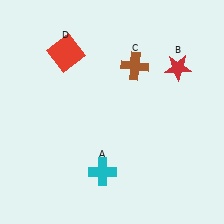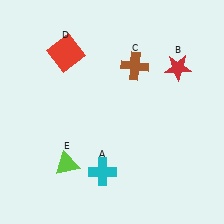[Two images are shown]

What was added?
A lime triangle (E) was added in Image 2.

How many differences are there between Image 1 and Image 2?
There is 1 difference between the two images.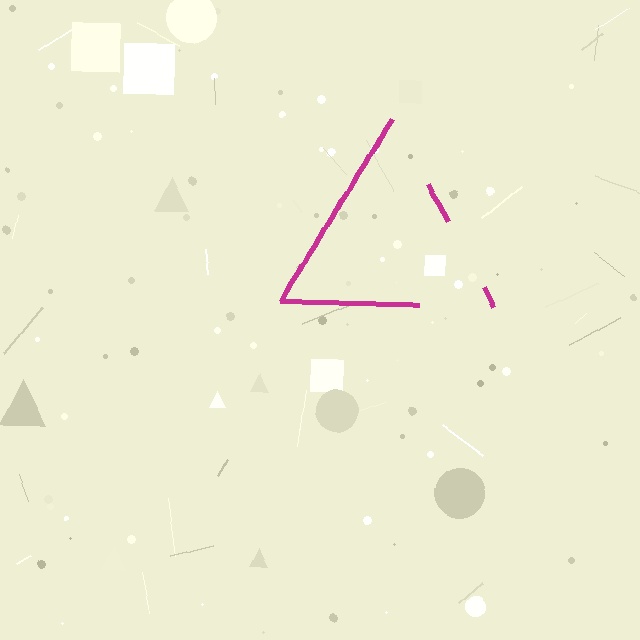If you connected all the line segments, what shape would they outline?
They would outline a triangle.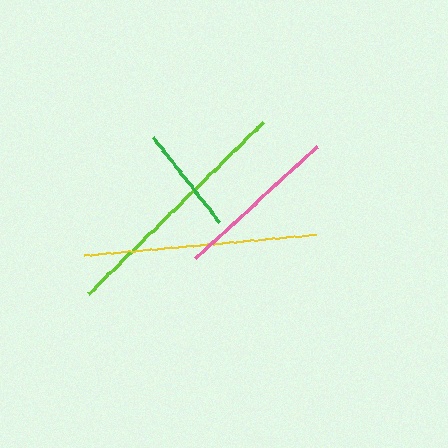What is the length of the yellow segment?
The yellow segment is approximately 232 pixels long.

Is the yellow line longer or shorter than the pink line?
The yellow line is longer than the pink line.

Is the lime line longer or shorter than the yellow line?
The lime line is longer than the yellow line.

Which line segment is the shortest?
The green line is the shortest at approximately 107 pixels.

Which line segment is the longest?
The lime line is the longest at approximately 244 pixels.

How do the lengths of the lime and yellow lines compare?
The lime and yellow lines are approximately the same length.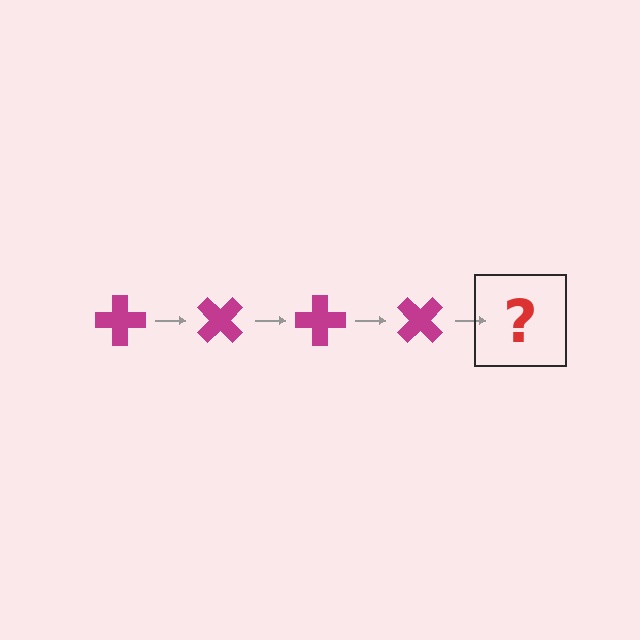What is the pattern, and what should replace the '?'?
The pattern is that the cross rotates 45 degrees each step. The '?' should be a magenta cross rotated 180 degrees.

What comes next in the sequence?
The next element should be a magenta cross rotated 180 degrees.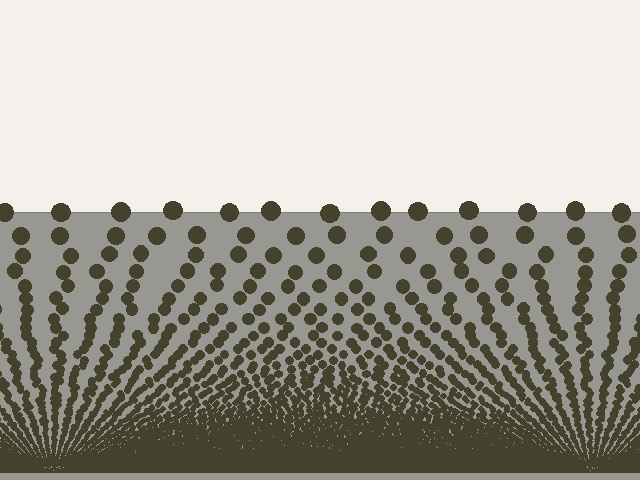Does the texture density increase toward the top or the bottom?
Density increases toward the bottom.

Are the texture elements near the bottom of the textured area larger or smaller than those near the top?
Smaller. The gradient is inverted — elements near the bottom are smaller and denser.